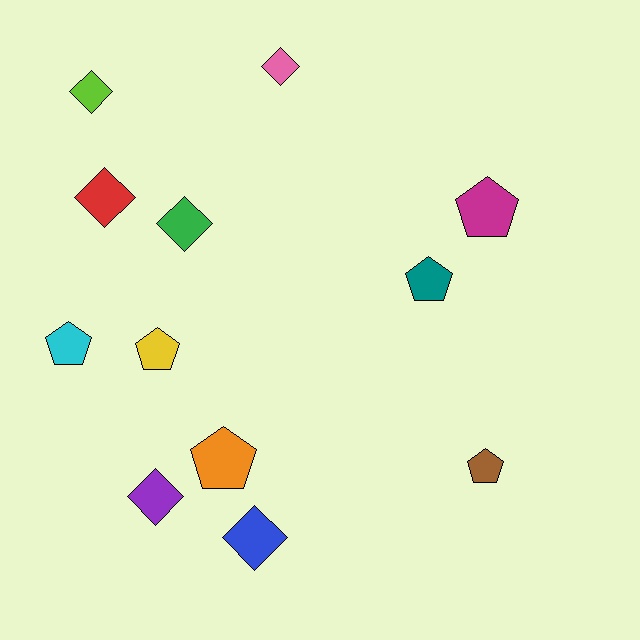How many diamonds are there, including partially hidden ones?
There are 6 diamonds.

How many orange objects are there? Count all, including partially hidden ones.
There is 1 orange object.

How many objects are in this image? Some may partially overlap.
There are 12 objects.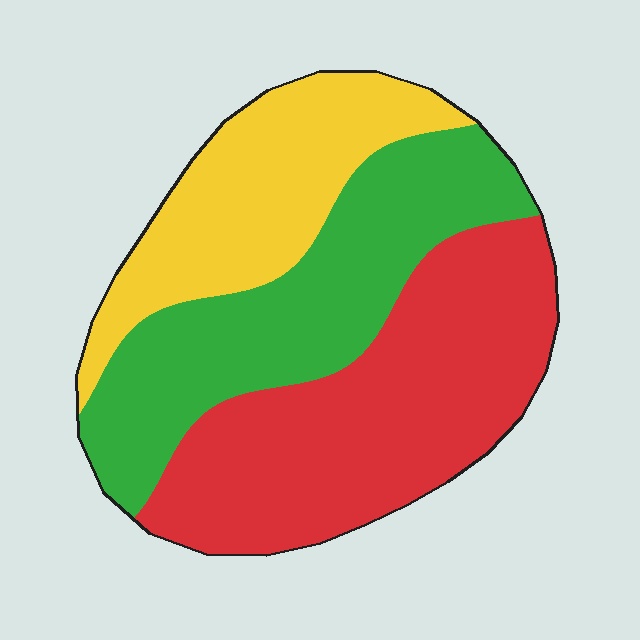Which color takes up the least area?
Yellow, at roughly 25%.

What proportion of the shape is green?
Green takes up between a quarter and a half of the shape.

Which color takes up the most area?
Red, at roughly 40%.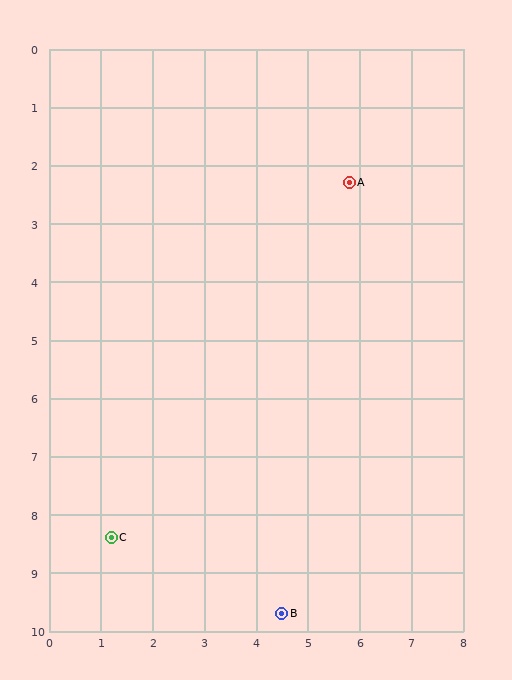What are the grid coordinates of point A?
Point A is at approximately (5.8, 2.3).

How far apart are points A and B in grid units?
Points A and B are about 7.5 grid units apart.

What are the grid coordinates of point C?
Point C is at approximately (1.2, 8.4).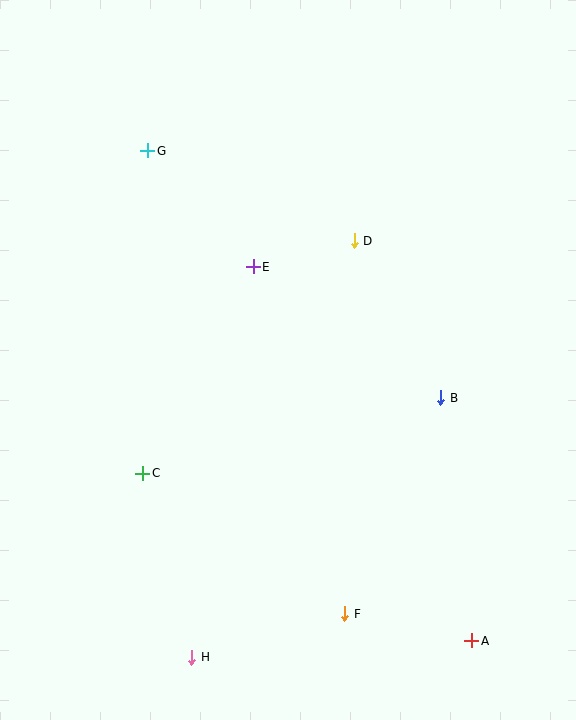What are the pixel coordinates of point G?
Point G is at (148, 151).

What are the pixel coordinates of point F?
Point F is at (345, 614).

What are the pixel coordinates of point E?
Point E is at (253, 267).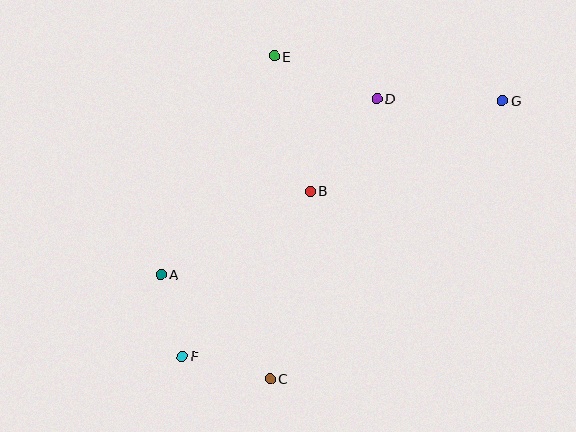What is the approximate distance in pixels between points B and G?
The distance between B and G is approximately 212 pixels.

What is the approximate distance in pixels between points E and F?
The distance between E and F is approximately 314 pixels.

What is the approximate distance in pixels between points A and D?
The distance between A and D is approximately 278 pixels.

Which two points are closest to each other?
Points A and F are closest to each other.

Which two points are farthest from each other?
Points F and G are farthest from each other.